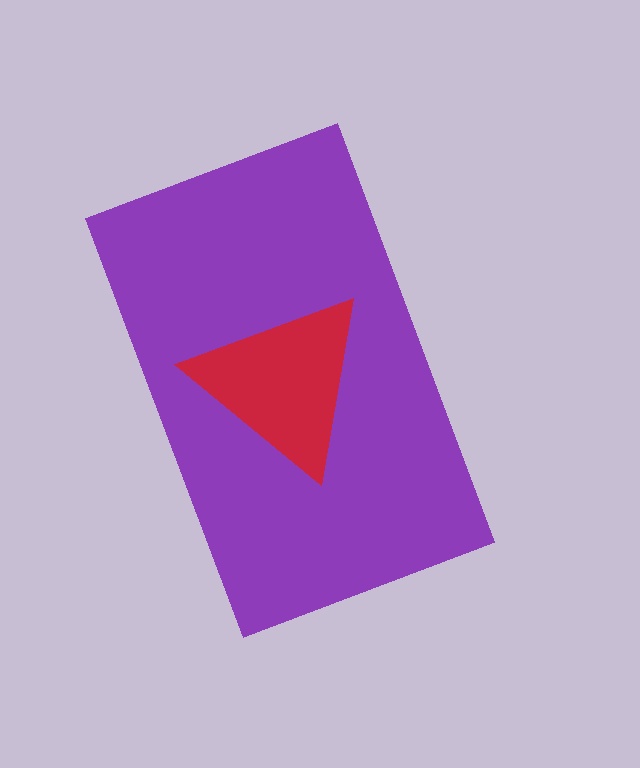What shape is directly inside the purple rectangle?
The red triangle.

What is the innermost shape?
The red triangle.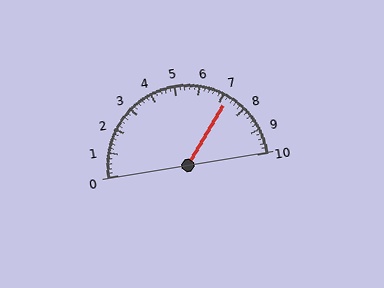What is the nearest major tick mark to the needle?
The nearest major tick mark is 7.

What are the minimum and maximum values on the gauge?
The gauge ranges from 0 to 10.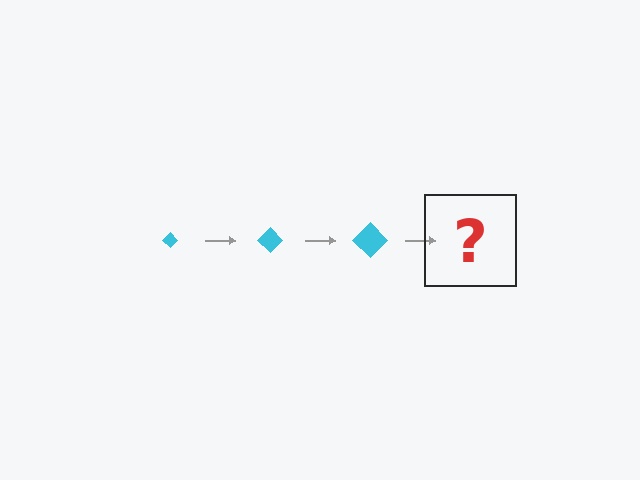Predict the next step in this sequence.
The next step is a cyan diamond, larger than the previous one.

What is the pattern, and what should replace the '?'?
The pattern is that the diamond gets progressively larger each step. The '?' should be a cyan diamond, larger than the previous one.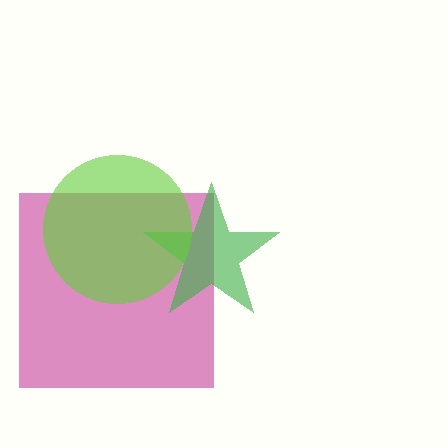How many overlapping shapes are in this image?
There are 3 overlapping shapes in the image.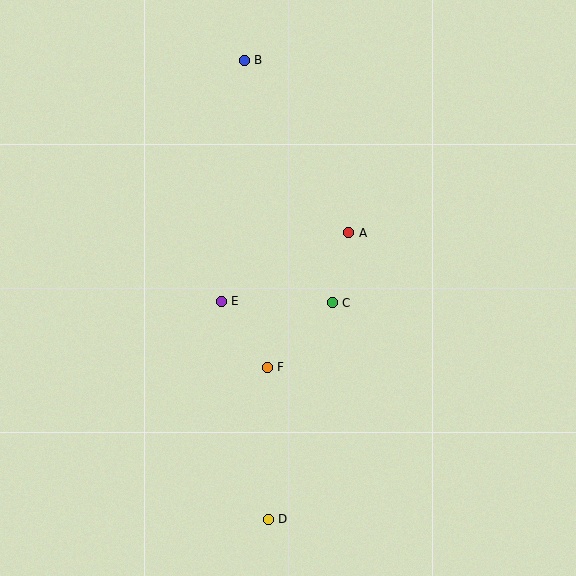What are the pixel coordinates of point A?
Point A is at (349, 233).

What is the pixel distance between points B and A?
The distance between B and A is 202 pixels.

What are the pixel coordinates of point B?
Point B is at (244, 60).